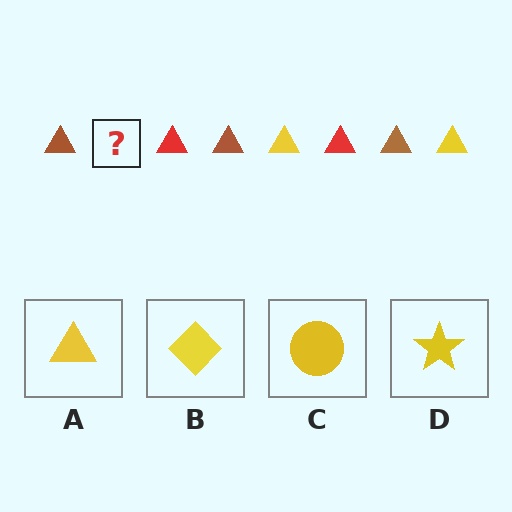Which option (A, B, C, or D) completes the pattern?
A.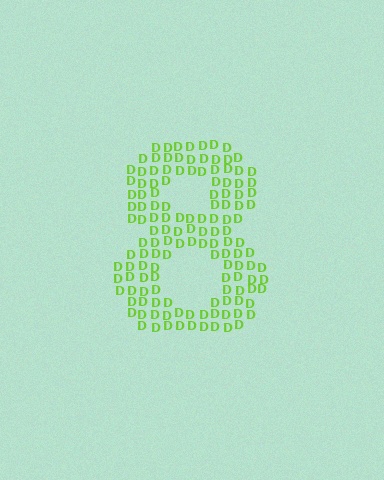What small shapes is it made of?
It is made of small letter D's.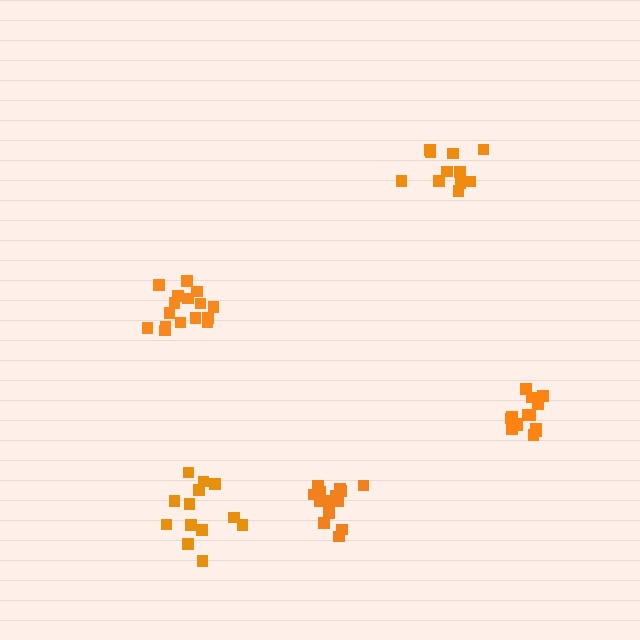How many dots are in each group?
Group 1: 13 dots, Group 2: 15 dots, Group 3: 14 dots, Group 4: 16 dots, Group 5: 11 dots (69 total).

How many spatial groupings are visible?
There are 5 spatial groupings.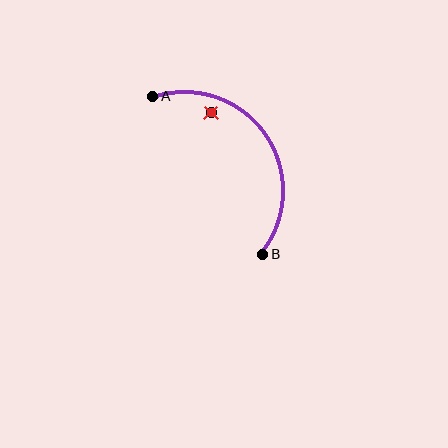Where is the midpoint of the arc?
The arc midpoint is the point on the curve farthest from the straight line joining A and B. It sits above and to the right of that line.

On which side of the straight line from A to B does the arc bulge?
The arc bulges above and to the right of the straight line connecting A and B.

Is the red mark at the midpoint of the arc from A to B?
No — the red mark does not lie on the arc at all. It sits slightly inside the curve.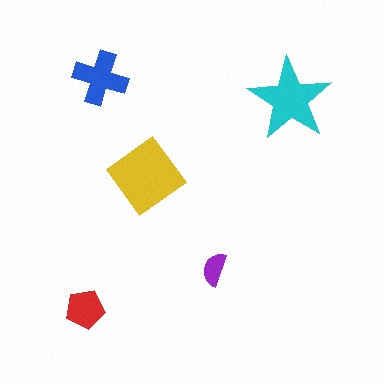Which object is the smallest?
The purple semicircle.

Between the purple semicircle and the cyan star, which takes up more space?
The cyan star.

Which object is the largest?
The yellow diamond.